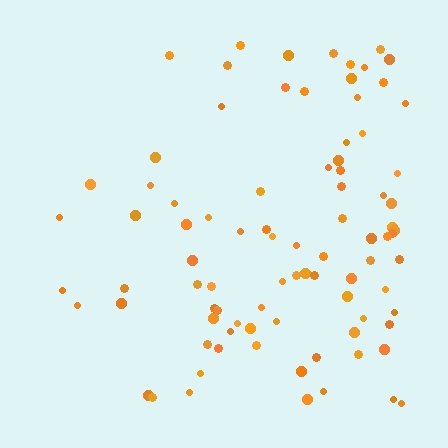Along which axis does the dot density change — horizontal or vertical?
Horizontal.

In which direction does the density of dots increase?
From left to right, with the right side densest.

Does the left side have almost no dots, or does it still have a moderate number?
Still a moderate number, just noticeably fewer than the right.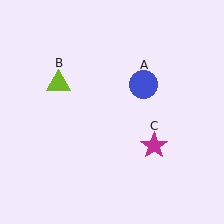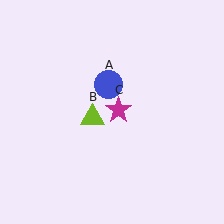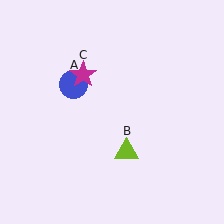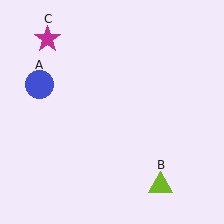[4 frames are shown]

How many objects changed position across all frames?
3 objects changed position: blue circle (object A), lime triangle (object B), magenta star (object C).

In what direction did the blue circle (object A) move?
The blue circle (object A) moved left.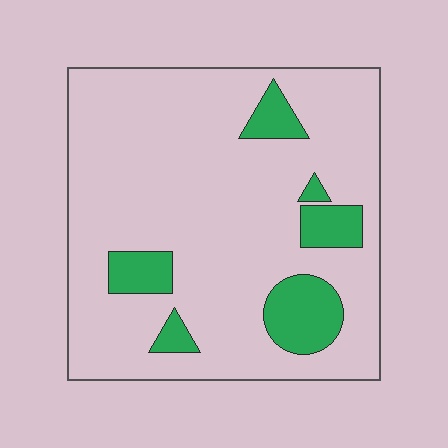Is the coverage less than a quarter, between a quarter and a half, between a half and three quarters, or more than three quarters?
Less than a quarter.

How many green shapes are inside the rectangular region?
6.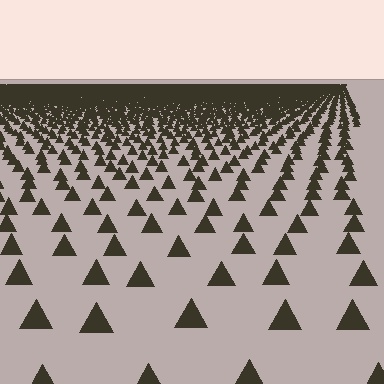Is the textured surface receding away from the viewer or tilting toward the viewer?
The surface is receding away from the viewer. Texture elements get smaller and denser toward the top.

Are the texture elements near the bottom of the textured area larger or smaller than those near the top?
Larger. Near the bottom, elements are closer to the viewer and appear at a bigger on-screen size.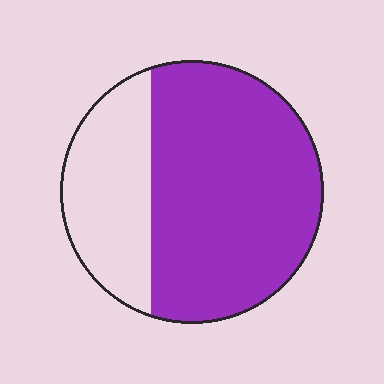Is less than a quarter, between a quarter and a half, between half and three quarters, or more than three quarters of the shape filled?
Between half and three quarters.